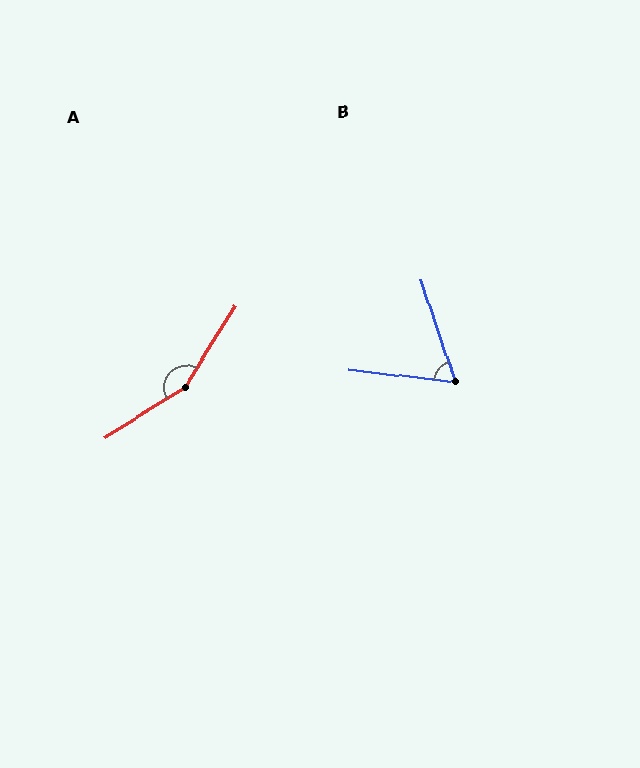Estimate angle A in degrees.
Approximately 154 degrees.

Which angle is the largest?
A, at approximately 154 degrees.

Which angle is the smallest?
B, at approximately 65 degrees.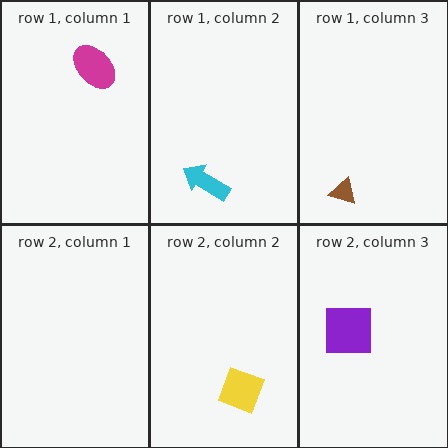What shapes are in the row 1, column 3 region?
The brown triangle.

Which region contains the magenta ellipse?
The row 1, column 1 region.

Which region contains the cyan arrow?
The row 1, column 2 region.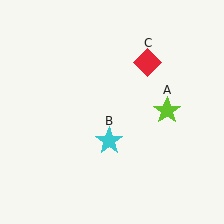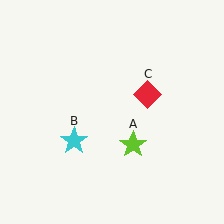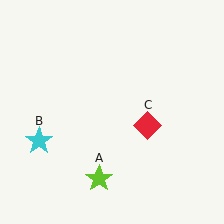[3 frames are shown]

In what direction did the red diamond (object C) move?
The red diamond (object C) moved down.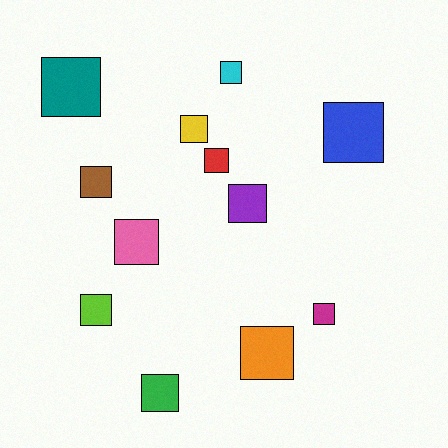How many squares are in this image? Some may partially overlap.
There are 12 squares.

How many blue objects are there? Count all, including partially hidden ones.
There is 1 blue object.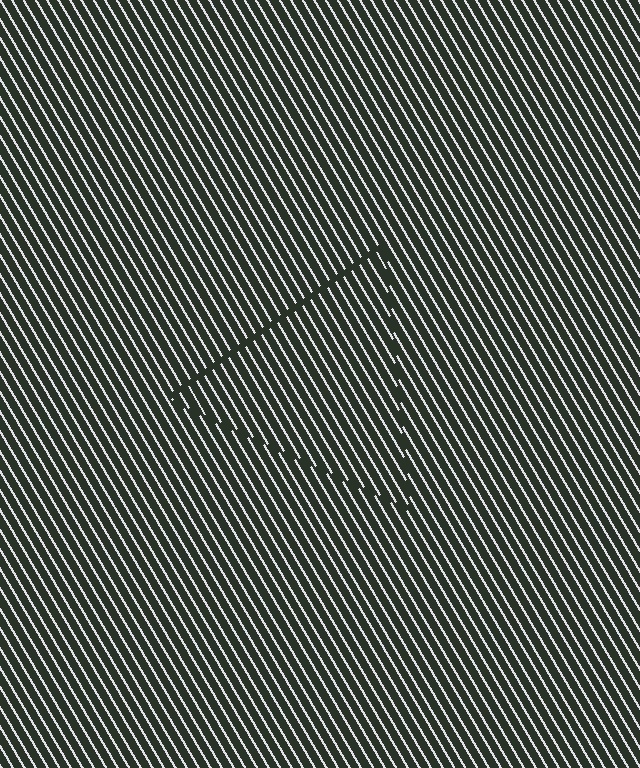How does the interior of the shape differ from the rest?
The interior of the shape contains the same grating, shifted by half a period — the contour is defined by the phase discontinuity where line-ends from the inner and outer gratings abut.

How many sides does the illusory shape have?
3 sides — the line-ends trace a triangle.